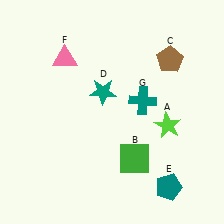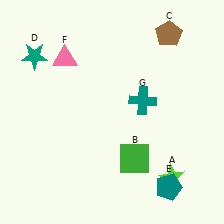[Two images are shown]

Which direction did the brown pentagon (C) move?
The brown pentagon (C) moved up.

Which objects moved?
The objects that moved are: the lime star (A), the brown pentagon (C), the teal star (D).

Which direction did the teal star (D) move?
The teal star (D) moved left.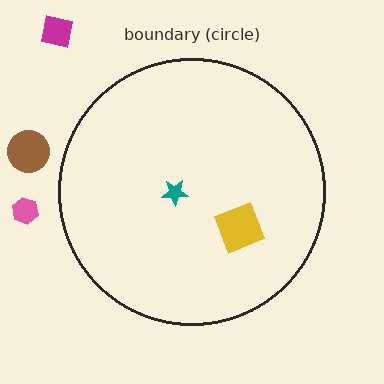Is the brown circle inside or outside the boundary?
Outside.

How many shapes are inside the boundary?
2 inside, 3 outside.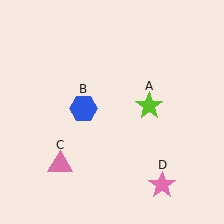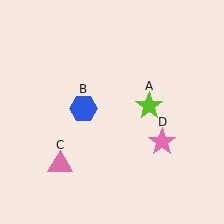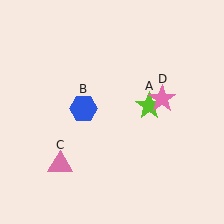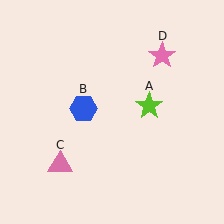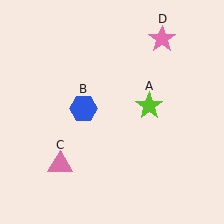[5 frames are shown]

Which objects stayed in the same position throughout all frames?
Lime star (object A) and blue hexagon (object B) and pink triangle (object C) remained stationary.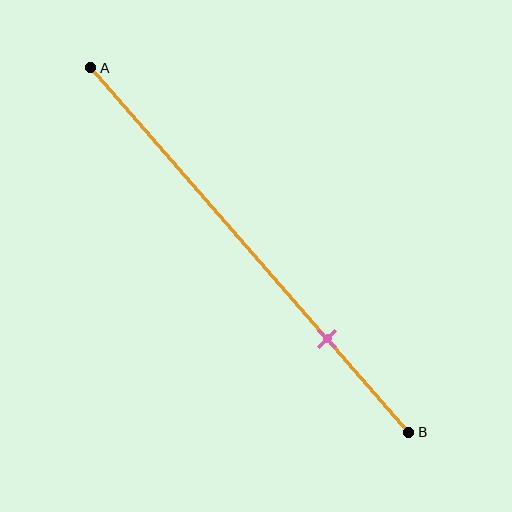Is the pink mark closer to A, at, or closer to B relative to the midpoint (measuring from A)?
The pink mark is closer to point B than the midpoint of segment AB.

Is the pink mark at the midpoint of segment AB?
No, the mark is at about 75% from A, not at the 50% midpoint.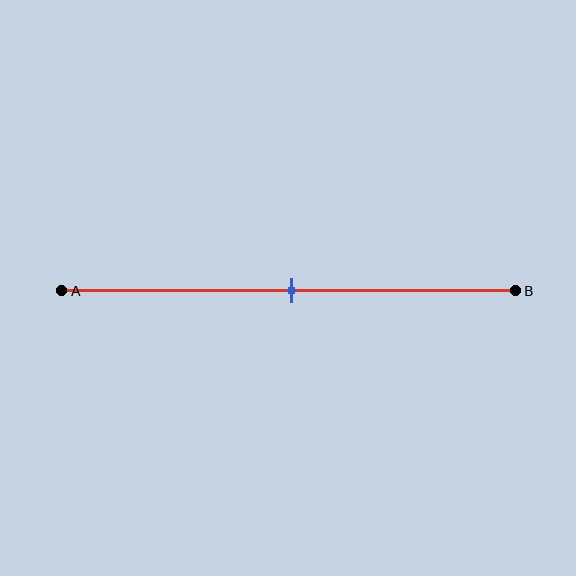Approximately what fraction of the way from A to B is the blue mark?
The blue mark is approximately 50% of the way from A to B.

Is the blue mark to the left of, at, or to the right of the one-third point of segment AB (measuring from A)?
The blue mark is to the right of the one-third point of segment AB.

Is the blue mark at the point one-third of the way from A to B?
No, the mark is at about 50% from A, not at the 33% one-third point.